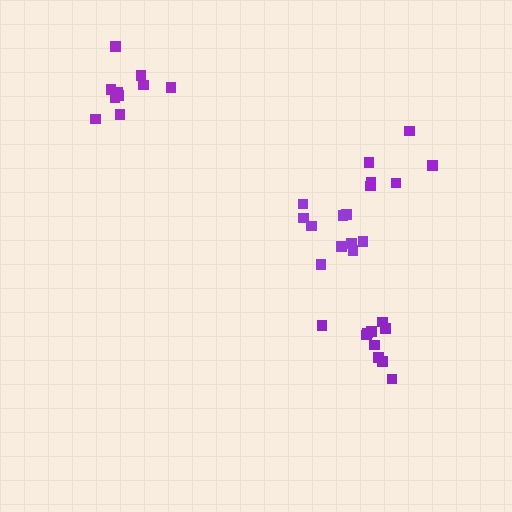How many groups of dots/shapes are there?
There are 4 groups.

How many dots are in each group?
Group 1: 6 dots, Group 2: 10 dots, Group 3: 10 dots, Group 4: 10 dots (36 total).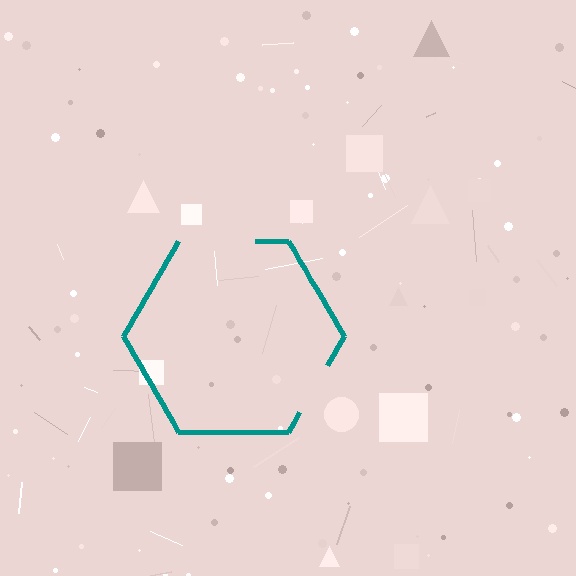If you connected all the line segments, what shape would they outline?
They would outline a hexagon.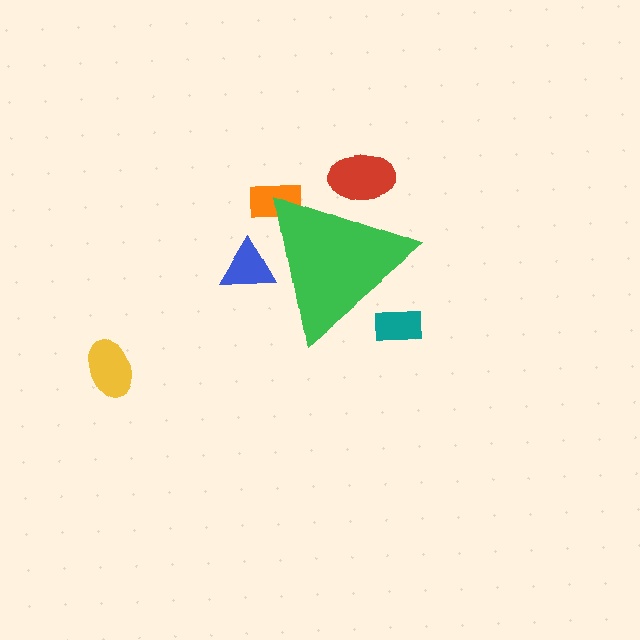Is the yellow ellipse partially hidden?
No, the yellow ellipse is fully visible.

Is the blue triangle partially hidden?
Yes, the blue triangle is partially hidden behind the green triangle.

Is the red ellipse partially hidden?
Yes, the red ellipse is partially hidden behind the green triangle.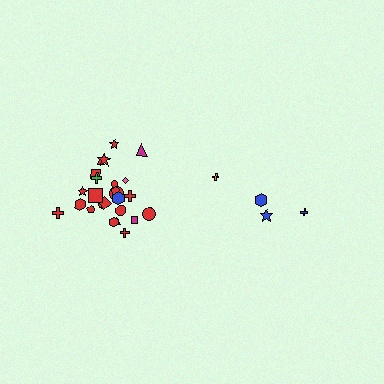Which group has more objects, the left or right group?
The left group.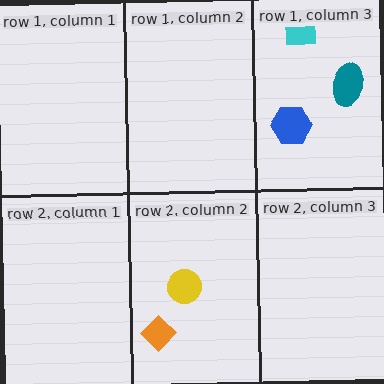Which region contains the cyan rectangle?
The row 1, column 3 region.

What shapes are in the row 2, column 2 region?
The orange diamond, the yellow circle.